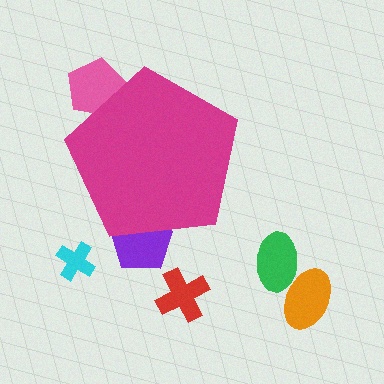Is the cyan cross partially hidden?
No, the cyan cross is fully visible.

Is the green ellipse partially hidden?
No, the green ellipse is fully visible.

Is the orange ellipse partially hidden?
No, the orange ellipse is fully visible.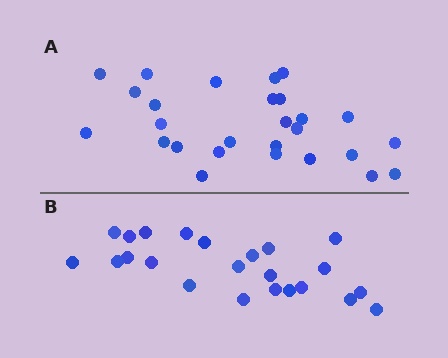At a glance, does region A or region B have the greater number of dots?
Region A (the top region) has more dots.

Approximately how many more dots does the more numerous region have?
Region A has about 4 more dots than region B.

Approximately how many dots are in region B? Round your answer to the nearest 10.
About 20 dots. (The exact count is 23, which rounds to 20.)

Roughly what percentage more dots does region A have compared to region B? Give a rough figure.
About 15% more.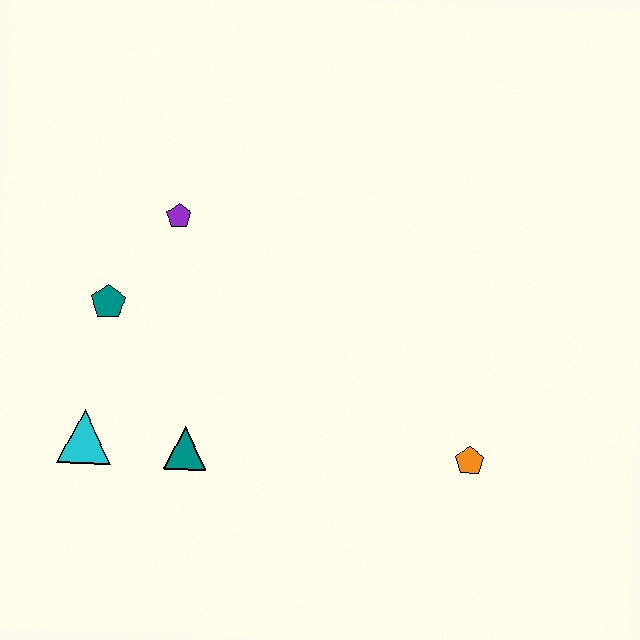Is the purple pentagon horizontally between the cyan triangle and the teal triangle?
Yes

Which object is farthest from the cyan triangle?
The orange pentagon is farthest from the cyan triangle.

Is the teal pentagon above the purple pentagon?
No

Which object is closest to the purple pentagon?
The teal pentagon is closest to the purple pentagon.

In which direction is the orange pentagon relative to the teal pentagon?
The orange pentagon is to the right of the teal pentagon.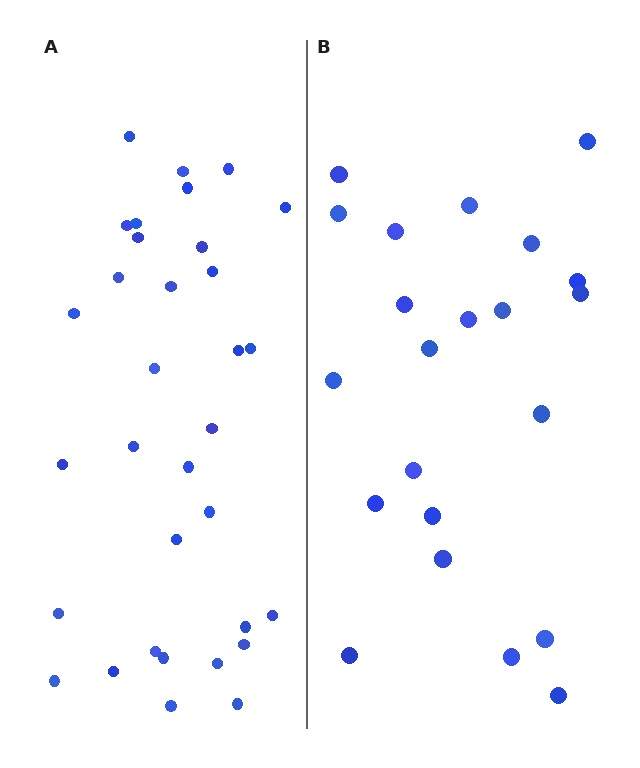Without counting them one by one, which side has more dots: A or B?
Region A (the left region) has more dots.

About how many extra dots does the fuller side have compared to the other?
Region A has roughly 12 or so more dots than region B.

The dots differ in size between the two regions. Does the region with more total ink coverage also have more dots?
No. Region B has more total ink coverage because its dots are larger, but region A actually contains more individual dots. Total area can be misleading — the number of items is what matters here.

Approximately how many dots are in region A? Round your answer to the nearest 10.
About 30 dots. (The exact count is 33, which rounds to 30.)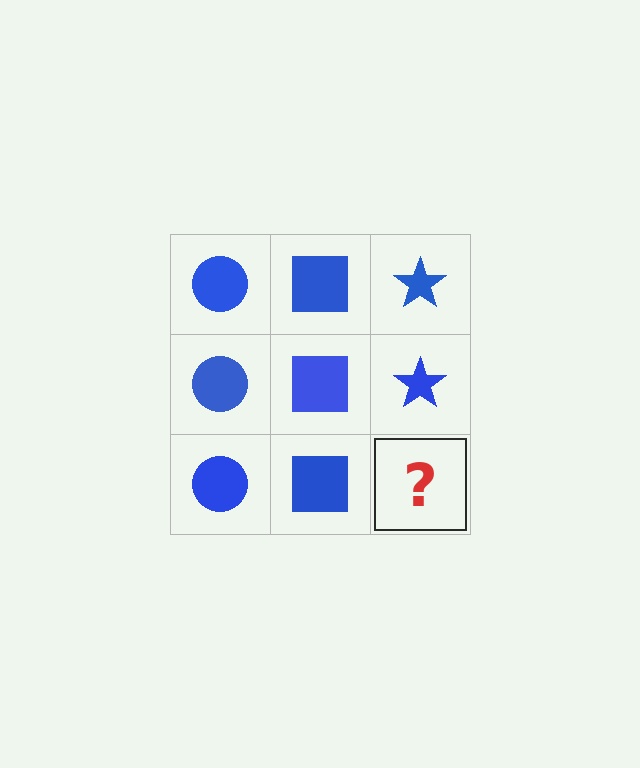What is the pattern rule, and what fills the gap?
The rule is that each column has a consistent shape. The gap should be filled with a blue star.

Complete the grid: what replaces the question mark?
The question mark should be replaced with a blue star.